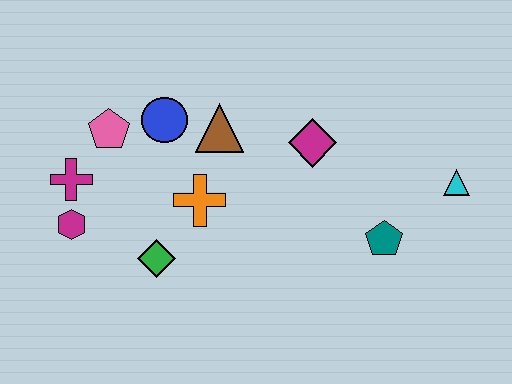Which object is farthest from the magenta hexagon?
The cyan triangle is farthest from the magenta hexagon.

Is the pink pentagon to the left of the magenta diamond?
Yes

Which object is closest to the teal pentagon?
The cyan triangle is closest to the teal pentagon.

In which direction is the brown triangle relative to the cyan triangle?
The brown triangle is to the left of the cyan triangle.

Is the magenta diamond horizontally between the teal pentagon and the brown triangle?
Yes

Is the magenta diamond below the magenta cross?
No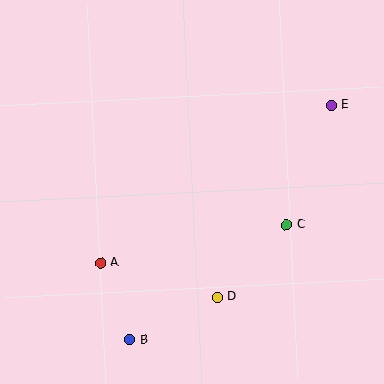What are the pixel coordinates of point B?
Point B is at (130, 340).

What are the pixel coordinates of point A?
Point A is at (100, 263).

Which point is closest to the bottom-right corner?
Point C is closest to the bottom-right corner.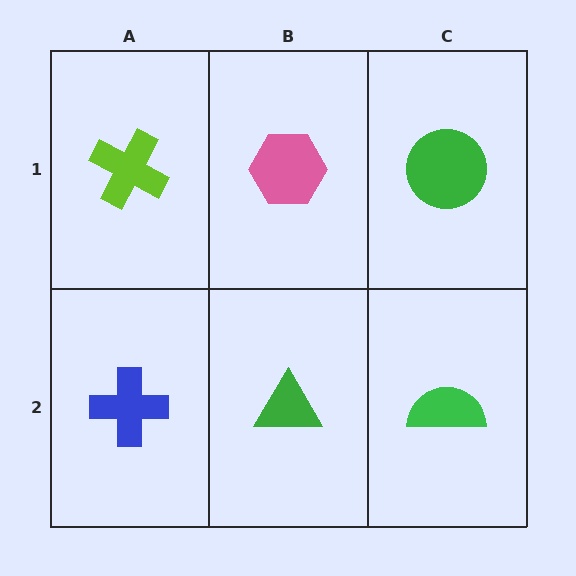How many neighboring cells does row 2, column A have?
2.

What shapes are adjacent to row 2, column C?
A green circle (row 1, column C), a green triangle (row 2, column B).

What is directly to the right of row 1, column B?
A green circle.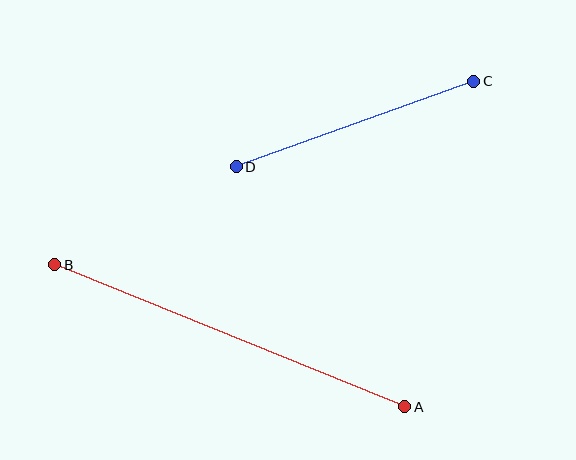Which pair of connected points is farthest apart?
Points A and B are farthest apart.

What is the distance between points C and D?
The distance is approximately 252 pixels.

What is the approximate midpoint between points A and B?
The midpoint is at approximately (230, 336) pixels.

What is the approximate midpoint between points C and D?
The midpoint is at approximately (355, 124) pixels.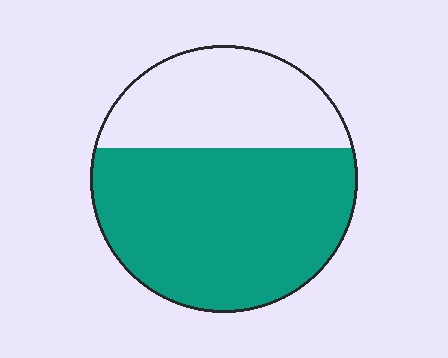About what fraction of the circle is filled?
About two thirds (2/3).